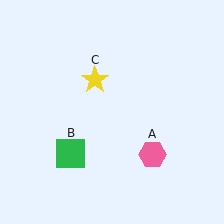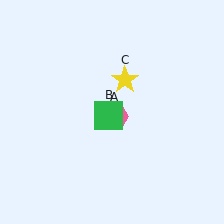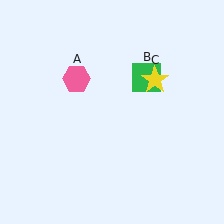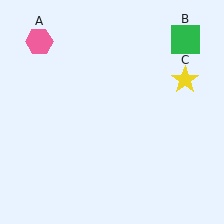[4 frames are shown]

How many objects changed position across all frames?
3 objects changed position: pink hexagon (object A), green square (object B), yellow star (object C).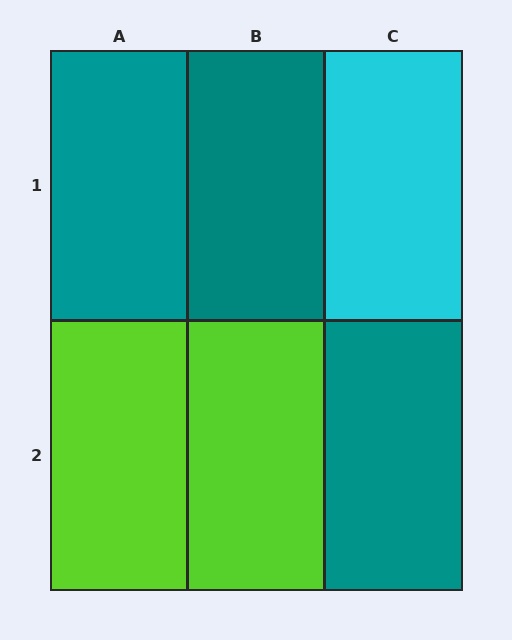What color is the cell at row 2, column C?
Teal.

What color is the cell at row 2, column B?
Lime.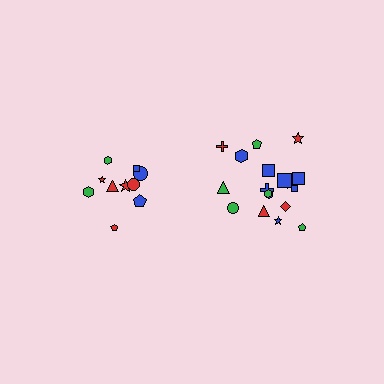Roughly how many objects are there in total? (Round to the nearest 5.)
Roughly 30 objects in total.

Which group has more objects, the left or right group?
The right group.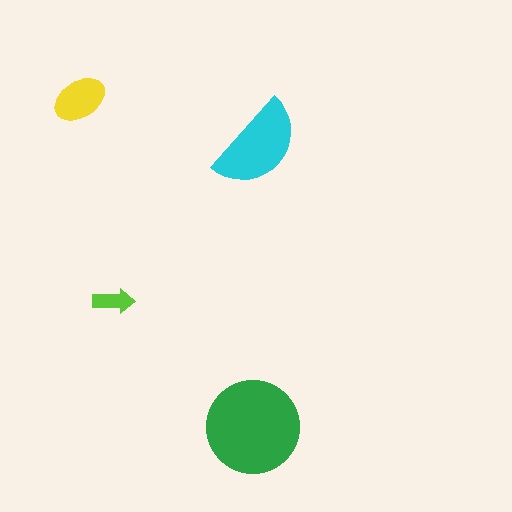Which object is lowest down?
The green circle is bottommost.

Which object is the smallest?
The lime arrow.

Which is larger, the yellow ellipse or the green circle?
The green circle.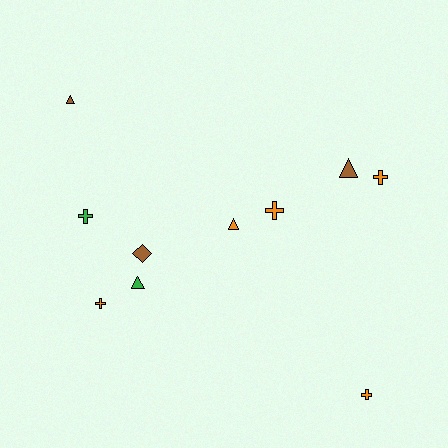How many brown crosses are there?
There are no brown crosses.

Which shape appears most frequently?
Cross, with 5 objects.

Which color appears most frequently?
Orange, with 5 objects.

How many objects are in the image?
There are 10 objects.